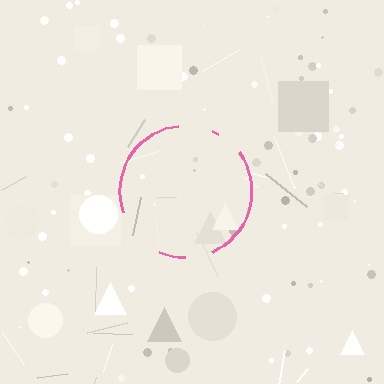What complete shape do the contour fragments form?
The contour fragments form a circle.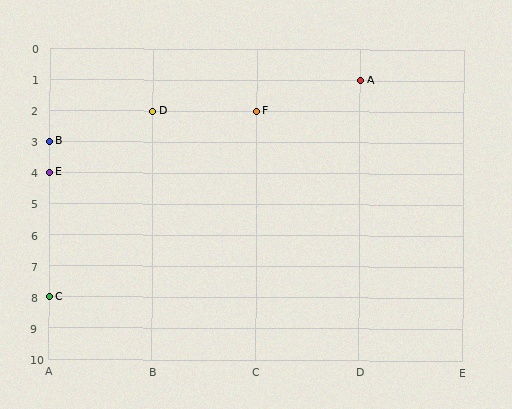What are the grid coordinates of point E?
Point E is at grid coordinates (A, 4).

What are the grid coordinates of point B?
Point B is at grid coordinates (A, 3).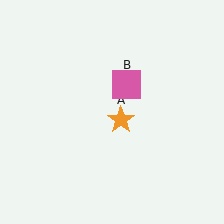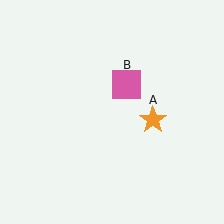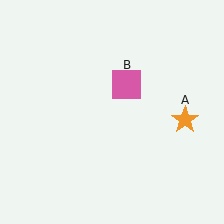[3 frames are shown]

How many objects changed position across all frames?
1 object changed position: orange star (object A).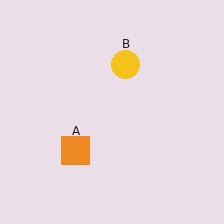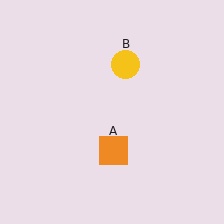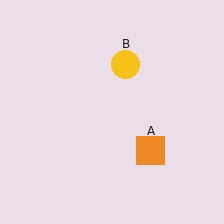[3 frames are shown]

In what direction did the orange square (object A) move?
The orange square (object A) moved right.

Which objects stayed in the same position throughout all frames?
Yellow circle (object B) remained stationary.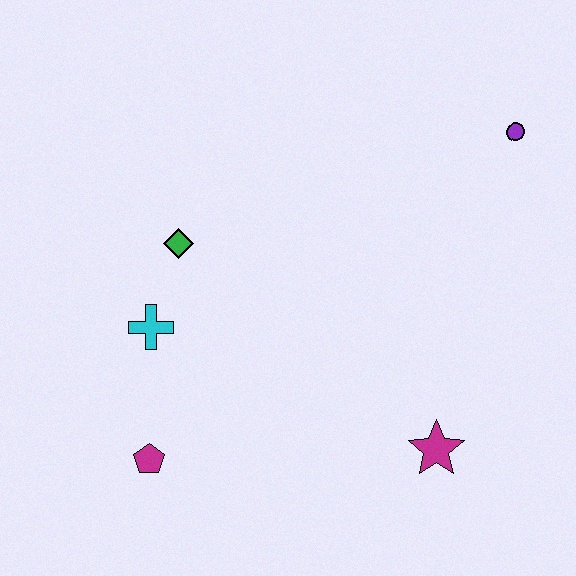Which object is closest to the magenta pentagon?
The cyan cross is closest to the magenta pentagon.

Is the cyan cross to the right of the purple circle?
No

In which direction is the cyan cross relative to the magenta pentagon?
The cyan cross is above the magenta pentagon.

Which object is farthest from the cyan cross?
The purple circle is farthest from the cyan cross.